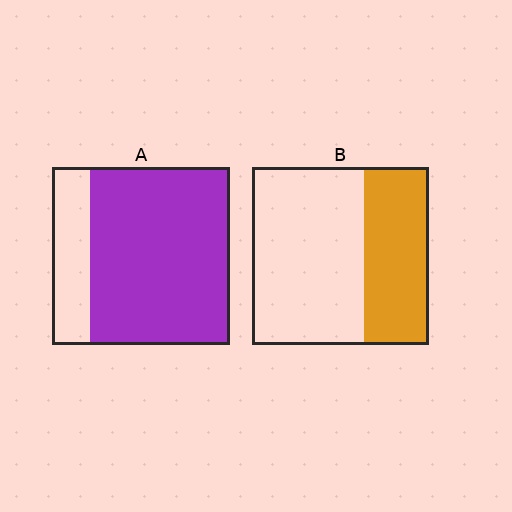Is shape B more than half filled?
No.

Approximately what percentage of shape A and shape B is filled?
A is approximately 80% and B is approximately 35%.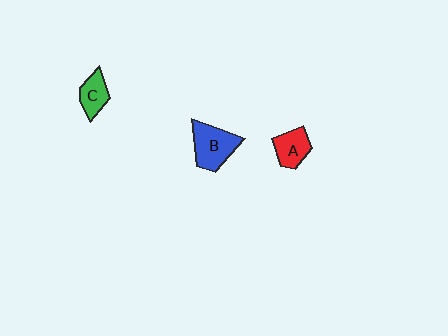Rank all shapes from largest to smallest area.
From largest to smallest: B (blue), A (red), C (green).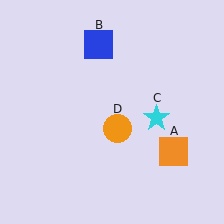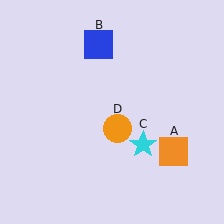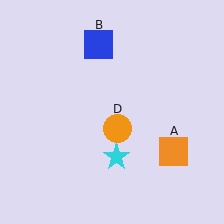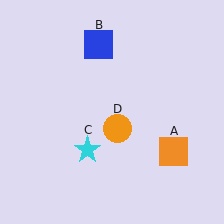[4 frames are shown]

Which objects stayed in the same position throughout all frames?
Orange square (object A) and blue square (object B) and orange circle (object D) remained stationary.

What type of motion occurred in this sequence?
The cyan star (object C) rotated clockwise around the center of the scene.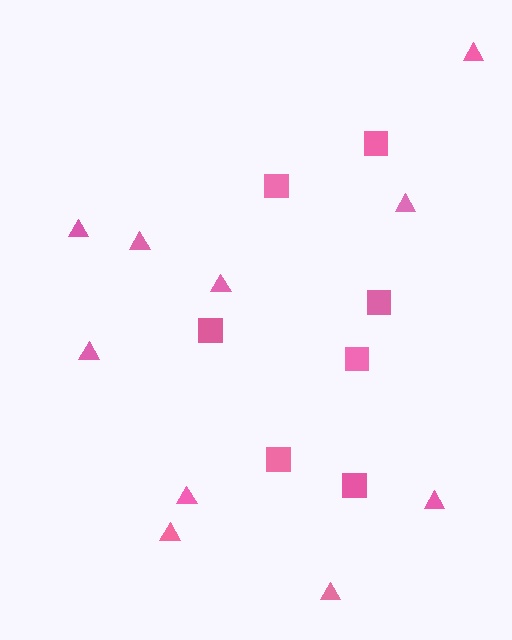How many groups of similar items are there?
There are 2 groups: one group of squares (7) and one group of triangles (10).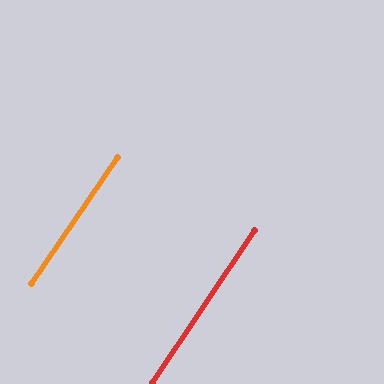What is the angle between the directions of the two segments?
Approximately 1 degree.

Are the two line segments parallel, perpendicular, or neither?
Parallel — their directions differ by only 0.6°.